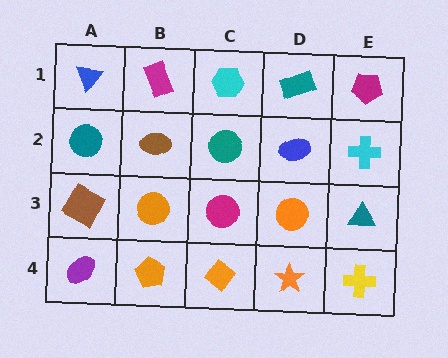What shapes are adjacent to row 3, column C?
A teal circle (row 2, column C), an orange diamond (row 4, column C), an orange circle (row 3, column B), an orange circle (row 3, column D).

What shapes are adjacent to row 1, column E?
A cyan cross (row 2, column E), a teal rectangle (row 1, column D).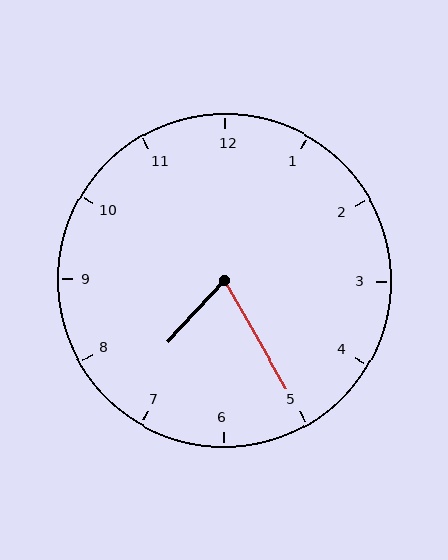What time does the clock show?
7:25.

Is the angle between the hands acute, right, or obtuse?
It is acute.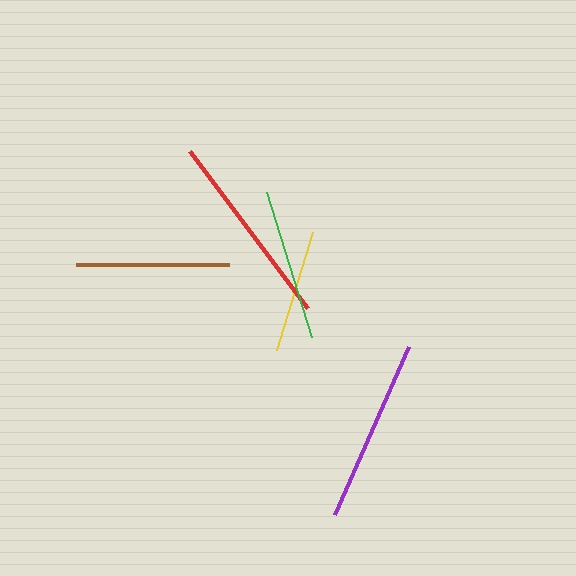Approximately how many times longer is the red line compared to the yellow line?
The red line is approximately 1.6 times the length of the yellow line.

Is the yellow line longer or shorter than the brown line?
The brown line is longer than the yellow line.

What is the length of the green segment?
The green segment is approximately 152 pixels long.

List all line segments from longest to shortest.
From longest to shortest: red, purple, brown, green, yellow.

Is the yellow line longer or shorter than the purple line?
The purple line is longer than the yellow line.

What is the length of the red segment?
The red segment is approximately 197 pixels long.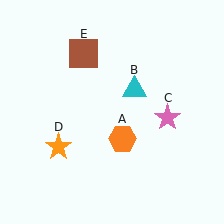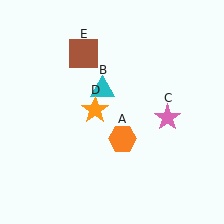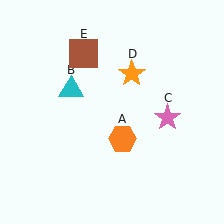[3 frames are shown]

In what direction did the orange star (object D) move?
The orange star (object D) moved up and to the right.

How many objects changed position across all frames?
2 objects changed position: cyan triangle (object B), orange star (object D).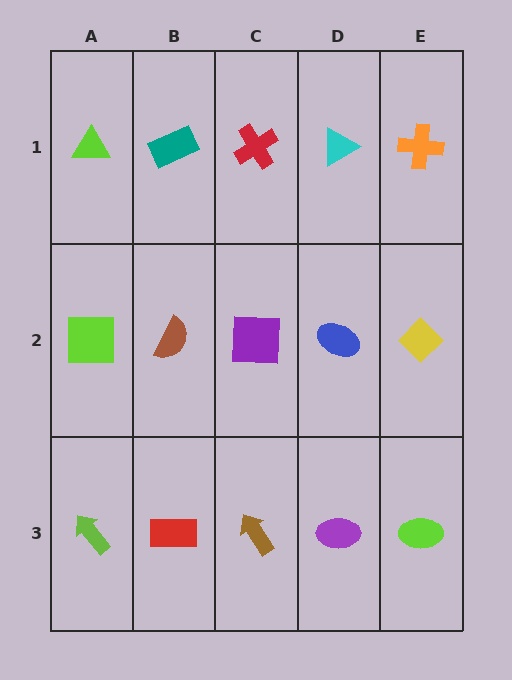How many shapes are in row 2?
5 shapes.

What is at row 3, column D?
A purple ellipse.